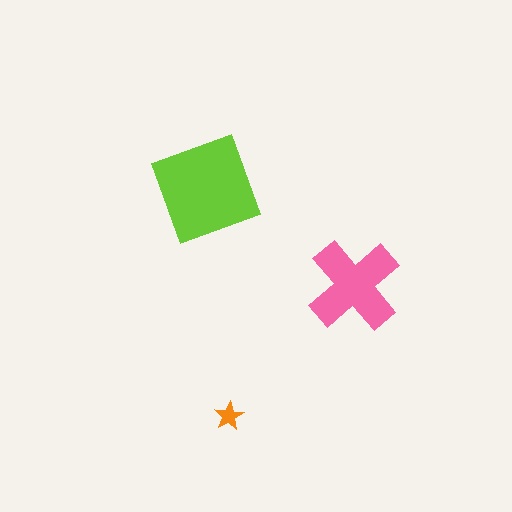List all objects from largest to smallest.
The lime diamond, the pink cross, the orange star.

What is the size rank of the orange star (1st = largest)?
3rd.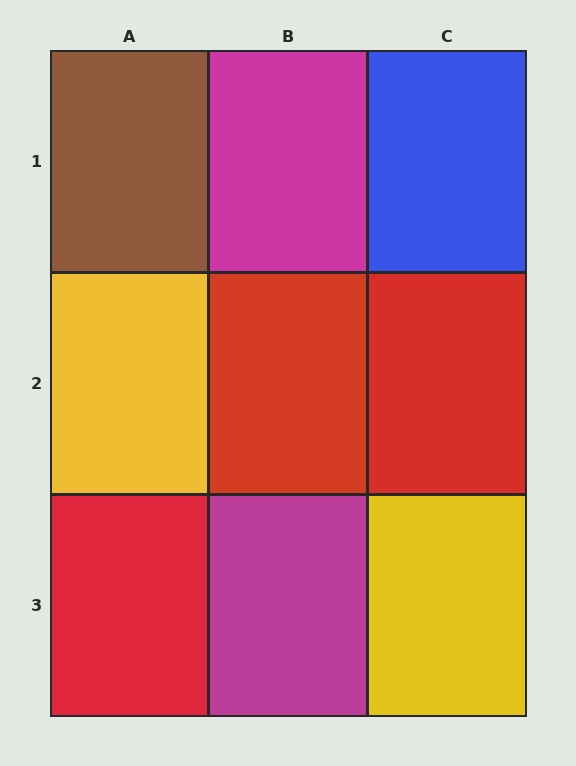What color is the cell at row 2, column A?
Yellow.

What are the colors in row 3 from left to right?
Red, magenta, yellow.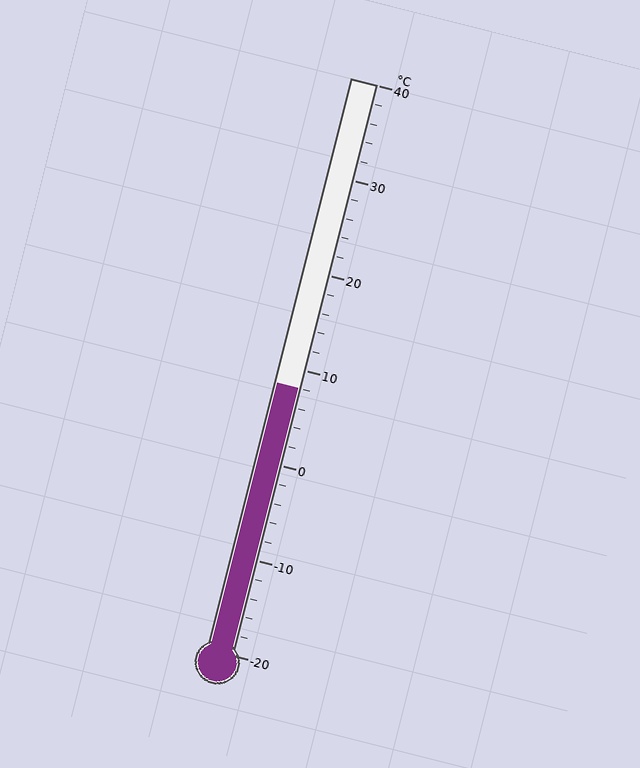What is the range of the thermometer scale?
The thermometer scale ranges from -20°C to 40°C.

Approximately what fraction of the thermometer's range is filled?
The thermometer is filled to approximately 45% of its range.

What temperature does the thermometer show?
The thermometer shows approximately 8°C.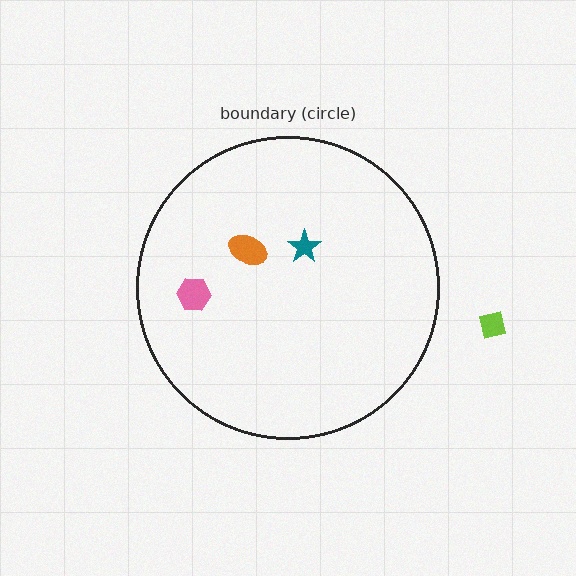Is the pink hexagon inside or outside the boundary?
Inside.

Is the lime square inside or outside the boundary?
Outside.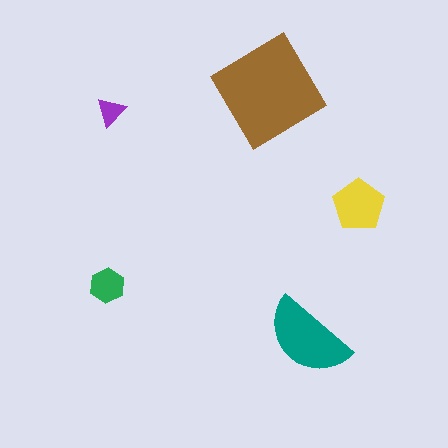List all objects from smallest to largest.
The purple triangle, the green hexagon, the yellow pentagon, the teal semicircle, the brown diamond.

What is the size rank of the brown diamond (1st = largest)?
1st.